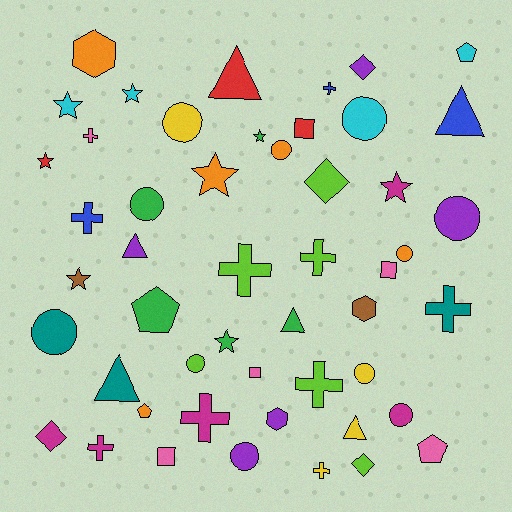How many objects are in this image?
There are 50 objects.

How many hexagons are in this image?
There are 3 hexagons.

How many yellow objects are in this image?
There are 4 yellow objects.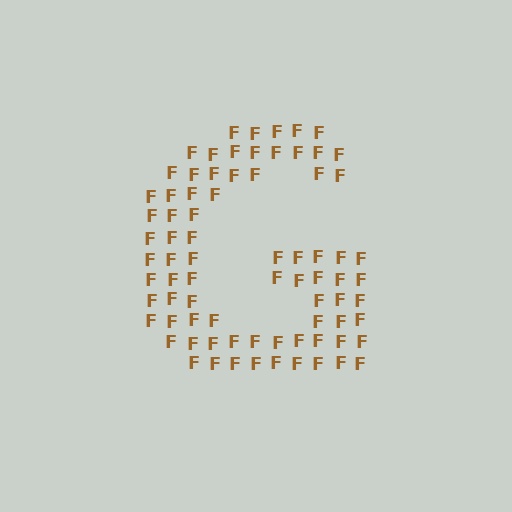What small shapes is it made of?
It is made of small letter F's.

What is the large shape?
The large shape is the letter G.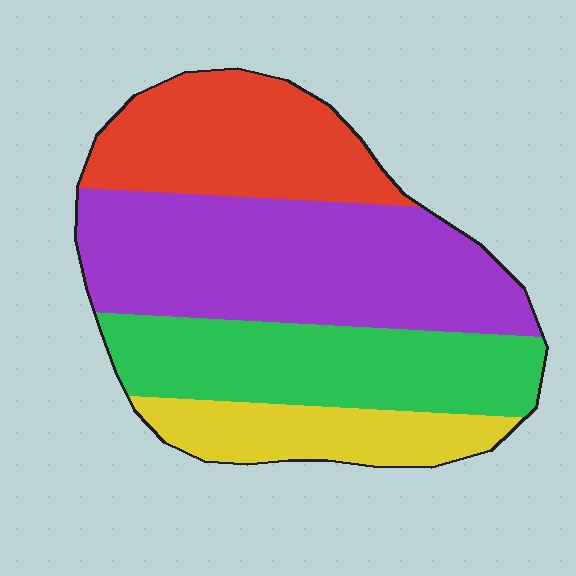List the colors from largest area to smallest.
From largest to smallest: purple, green, red, yellow.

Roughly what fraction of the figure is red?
Red takes up about one fifth (1/5) of the figure.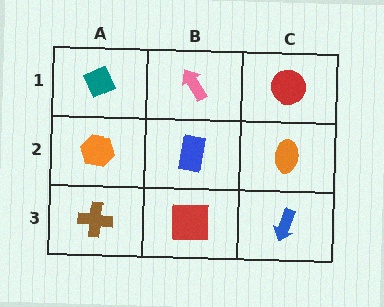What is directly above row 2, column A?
A teal diamond.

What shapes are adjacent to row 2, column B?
A pink arrow (row 1, column B), a red square (row 3, column B), an orange hexagon (row 2, column A), an orange ellipse (row 2, column C).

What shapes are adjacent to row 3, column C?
An orange ellipse (row 2, column C), a red square (row 3, column B).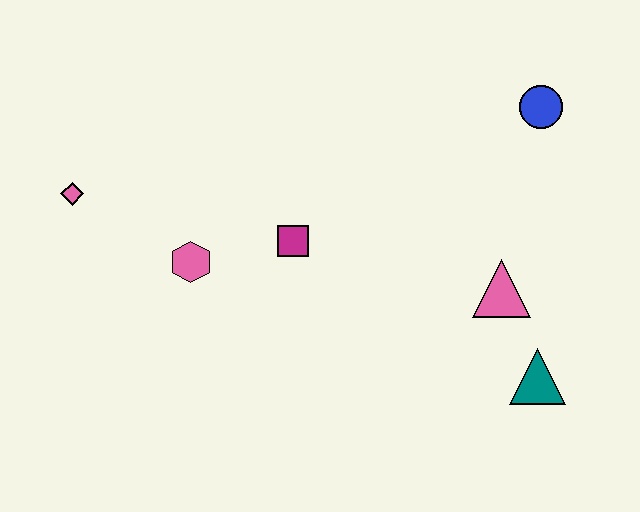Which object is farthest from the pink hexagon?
The blue circle is farthest from the pink hexagon.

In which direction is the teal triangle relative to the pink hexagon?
The teal triangle is to the right of the pink hexagon.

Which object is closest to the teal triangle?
The pink triangle is closest to the teal triangle.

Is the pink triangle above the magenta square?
No